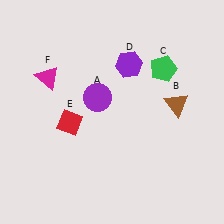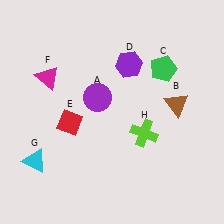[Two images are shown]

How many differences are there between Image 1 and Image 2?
There are 2 differences between the two images.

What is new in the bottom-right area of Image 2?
A lime cross (H) was added in the bottom-right area of Image 2.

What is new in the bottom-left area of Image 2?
A cyan triangle (G) was added in the bottom-left area of Image 2.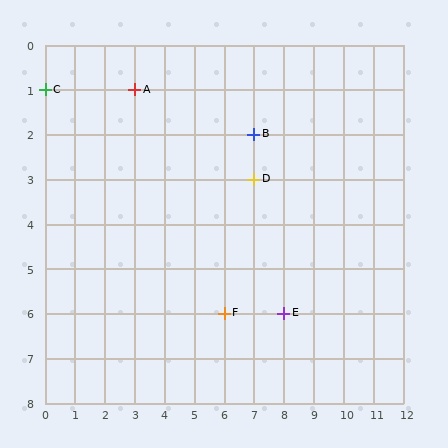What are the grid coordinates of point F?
Point F is at grid coordinates (6, 6).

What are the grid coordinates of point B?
Point B is at grid coordinates (7, 2).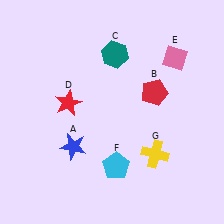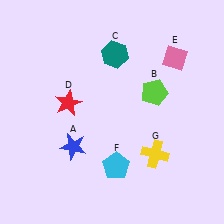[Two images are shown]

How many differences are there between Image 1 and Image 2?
There is 1 difference between the two images.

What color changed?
The pentagon (B) changed from red in Image 1 to lime in Image 2.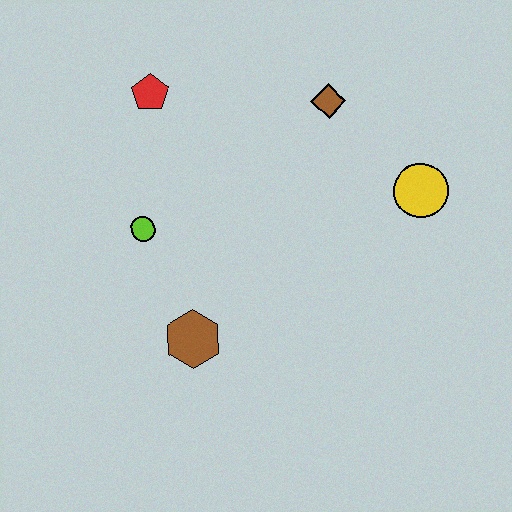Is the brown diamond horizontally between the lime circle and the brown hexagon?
No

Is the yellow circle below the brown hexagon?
No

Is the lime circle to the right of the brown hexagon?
No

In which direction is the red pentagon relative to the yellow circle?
The red pentagon is to the left of the yellow circle.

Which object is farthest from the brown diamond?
The brown hexagon is farthest from the brown diamond.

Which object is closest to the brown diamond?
The yellow circle is closest to the brown diamond.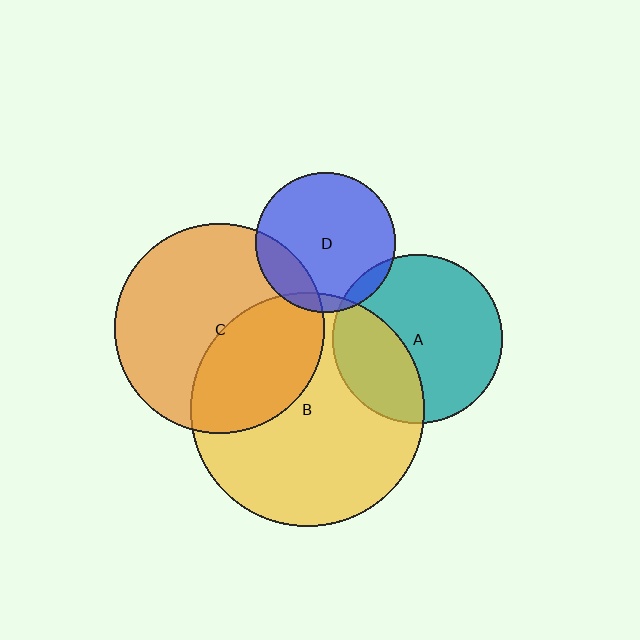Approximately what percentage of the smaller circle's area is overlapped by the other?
Approximately 20%.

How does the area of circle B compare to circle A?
Approximately 1.9 times.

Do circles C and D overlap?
Yes.